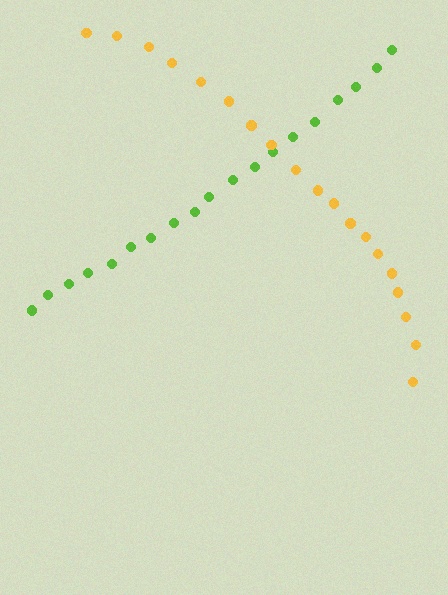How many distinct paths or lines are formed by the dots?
There are 2 distinct paths.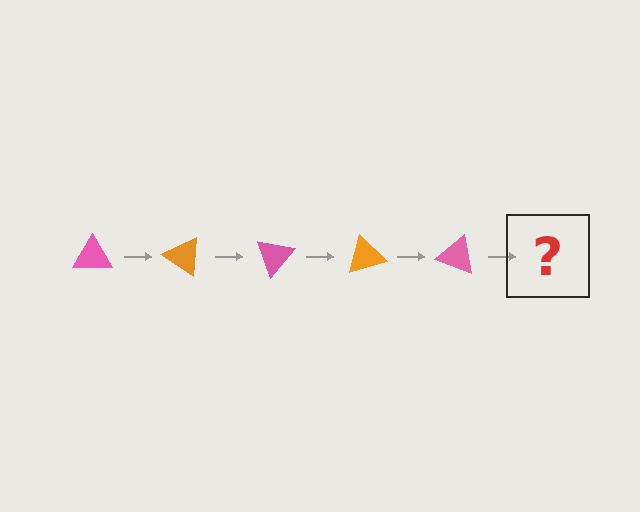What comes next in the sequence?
The next element should be an orange triangle, rotated 175 degrees from the start.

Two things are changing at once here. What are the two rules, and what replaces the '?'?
The two rules are that it rotates 35 degrees each step and the color cycles through pink and orange. The '?' should be an orange triangle, rotated 175 degrees from the start.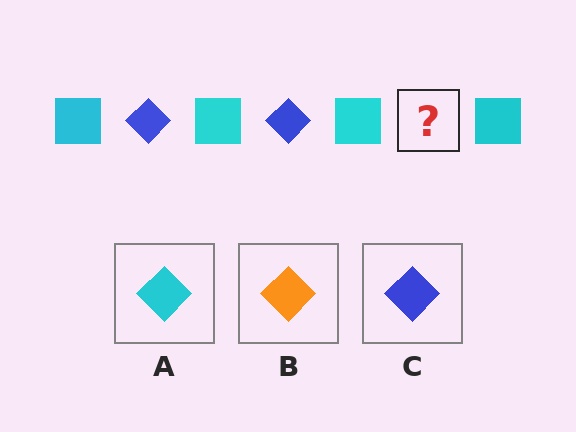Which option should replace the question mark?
Option C.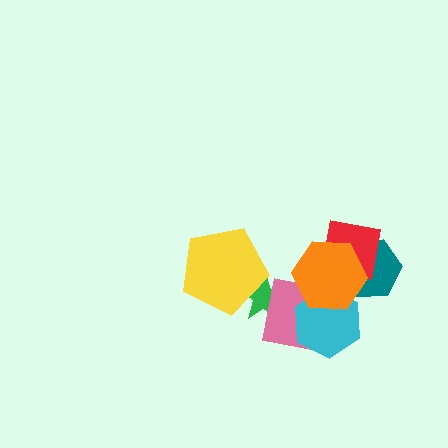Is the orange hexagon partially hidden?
No, no other shape covers it.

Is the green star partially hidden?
Yes, it is partially covered by another shape.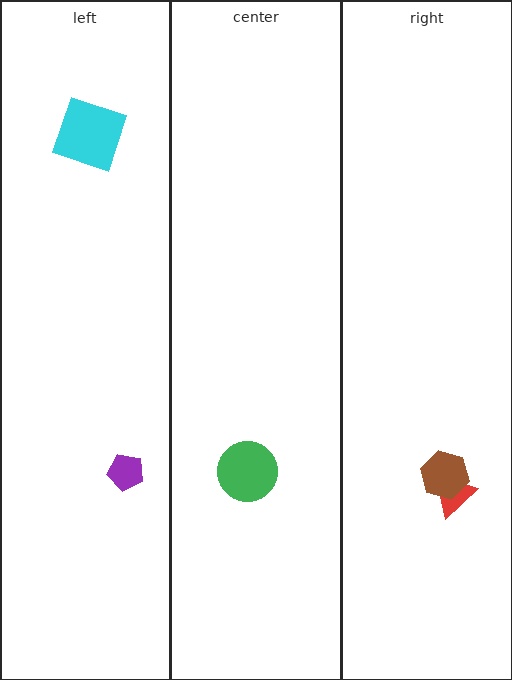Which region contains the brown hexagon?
The right region.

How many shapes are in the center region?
1.